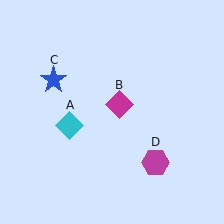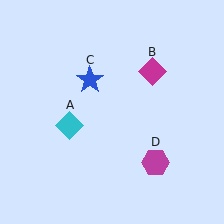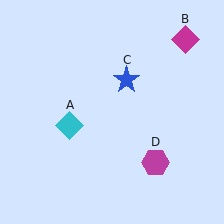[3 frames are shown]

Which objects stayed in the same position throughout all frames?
Cyan diamond (object A) and magenta hexagon (object D) remained stationary.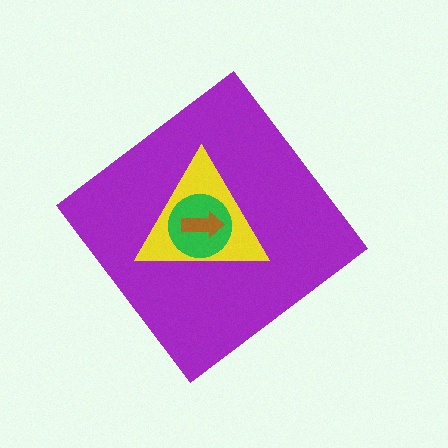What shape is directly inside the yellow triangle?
The green circle.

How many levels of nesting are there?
4.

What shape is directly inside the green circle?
The brown arrow.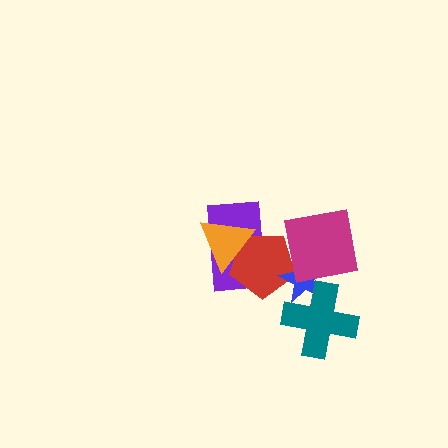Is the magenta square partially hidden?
No, no other shape covers it.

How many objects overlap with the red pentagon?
3 objects overlap with the red pentagon.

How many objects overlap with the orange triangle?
2 objects overlap with the orange triangle.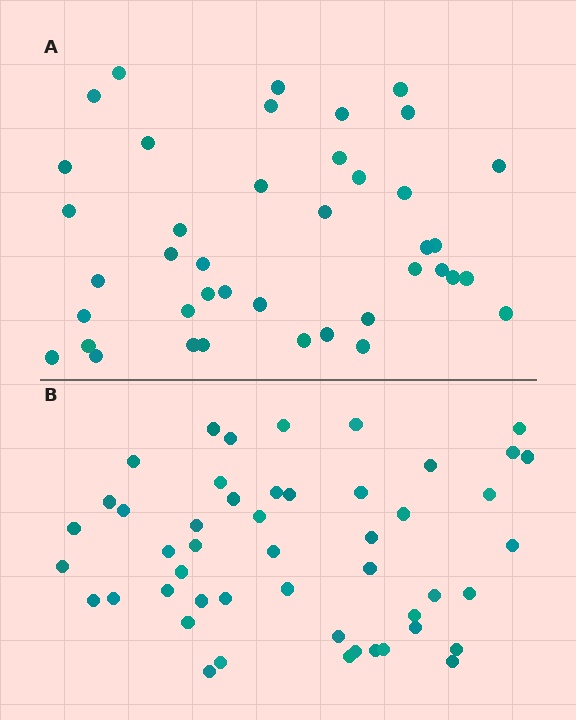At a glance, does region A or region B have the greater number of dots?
Region B (the bottom region) has more dots.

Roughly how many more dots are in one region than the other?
Region B has roughly 8 or so more dots than region A.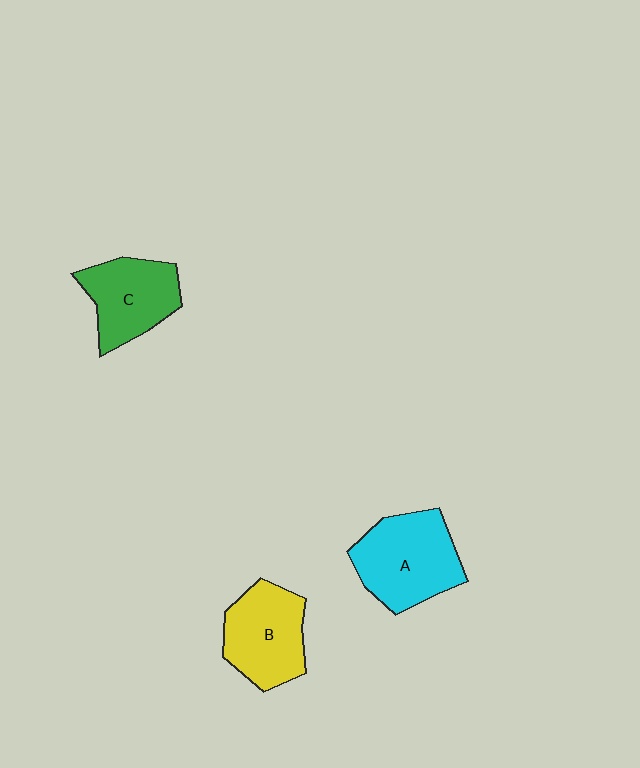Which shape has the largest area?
Shape A (cyan).